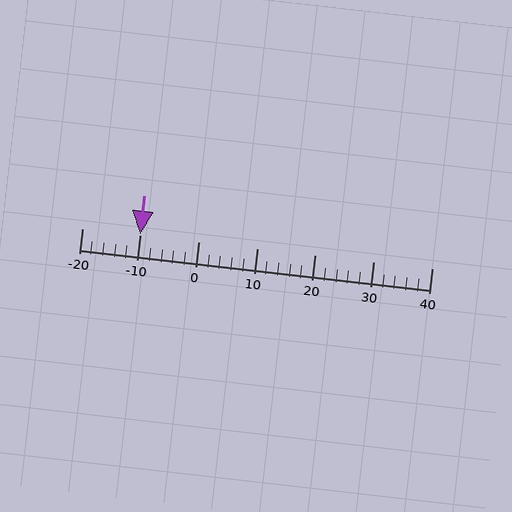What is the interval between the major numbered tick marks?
The major tick marks are spaced 10 units apart.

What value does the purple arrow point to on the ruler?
The purple arrow points to approximately -10.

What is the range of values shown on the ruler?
The ruler shows values from -20 to 40.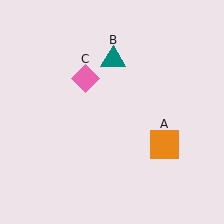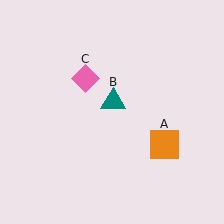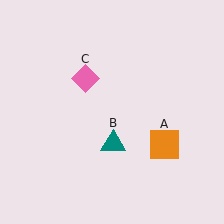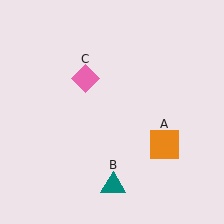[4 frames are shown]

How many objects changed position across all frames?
1 object changed position: teal triangle (object B).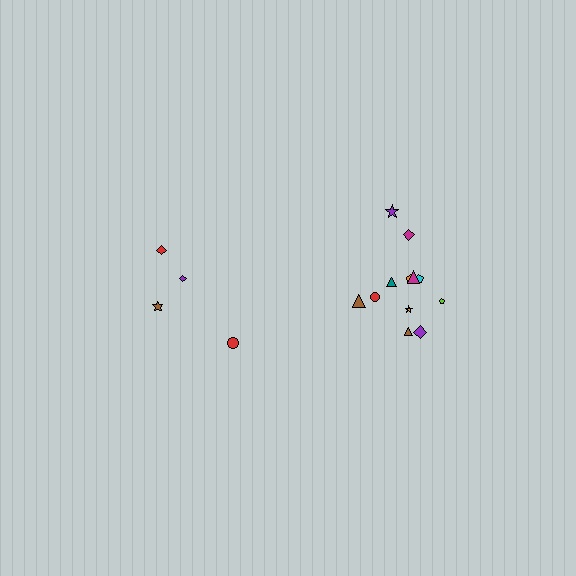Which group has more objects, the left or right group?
The right group.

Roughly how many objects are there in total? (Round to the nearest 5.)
Roughly 15 objects in total.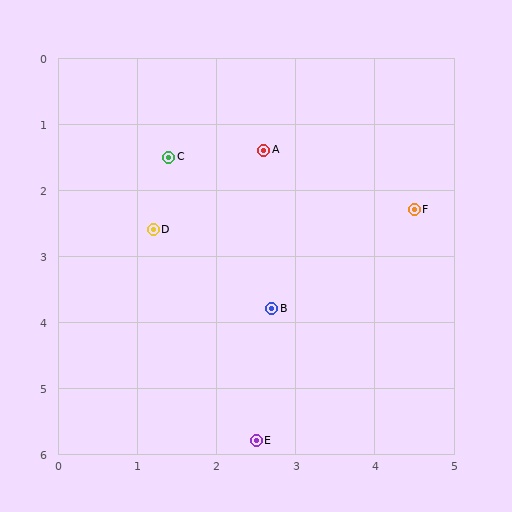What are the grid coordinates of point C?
Point C is at approximately (1.4, 1.5).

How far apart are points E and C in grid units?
Points E and C are about 4.4 grid units apart.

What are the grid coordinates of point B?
Point B is at approximately (2.7, 3.8).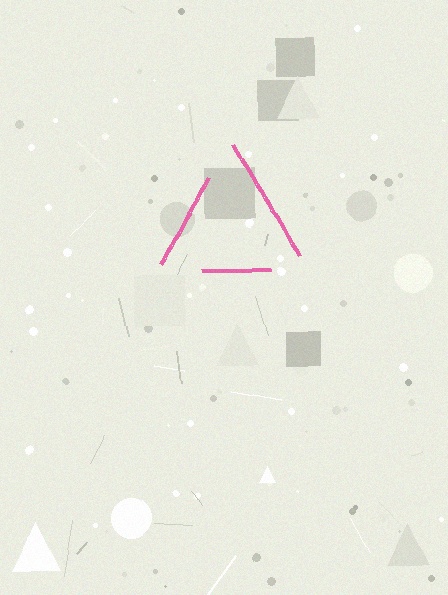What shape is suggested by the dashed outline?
The dashed outline suggests a triangle.